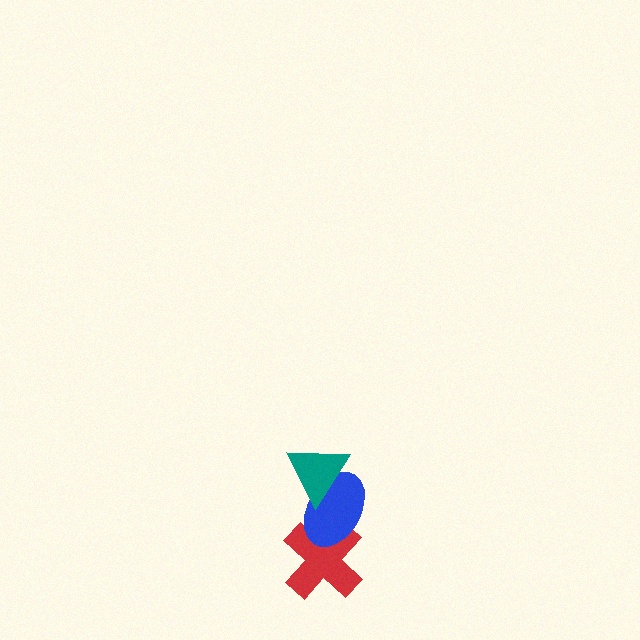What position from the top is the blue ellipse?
The blue ellipse is 2nd from the top.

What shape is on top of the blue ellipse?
The teal triangle is on top of the blue ellipse.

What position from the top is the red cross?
The red cross is 3rd from the top.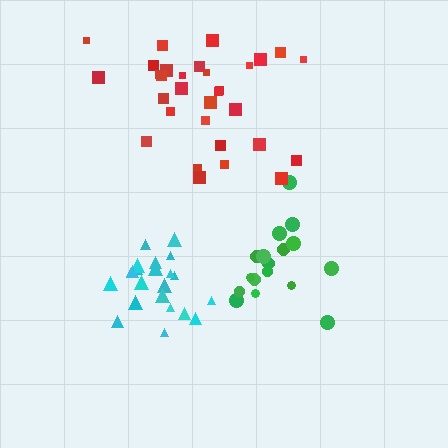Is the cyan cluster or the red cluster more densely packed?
Cyan.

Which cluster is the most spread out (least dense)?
Red.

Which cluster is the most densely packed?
Cyan.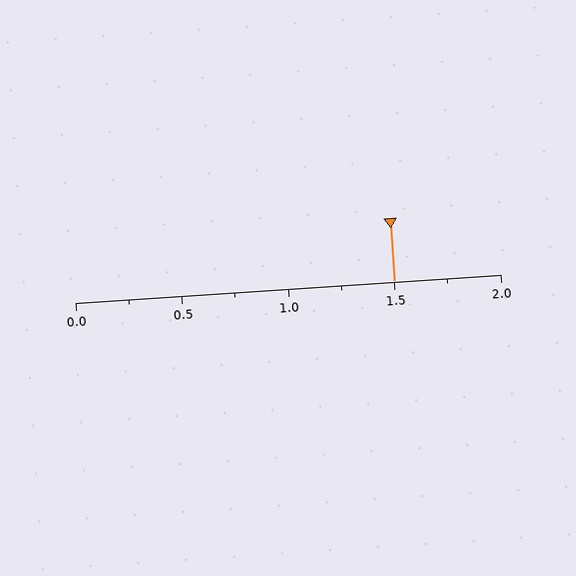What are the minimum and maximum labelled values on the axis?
The axis runs from 0.0 to 2.0.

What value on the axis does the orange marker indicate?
The marker indicates approximately 1.5.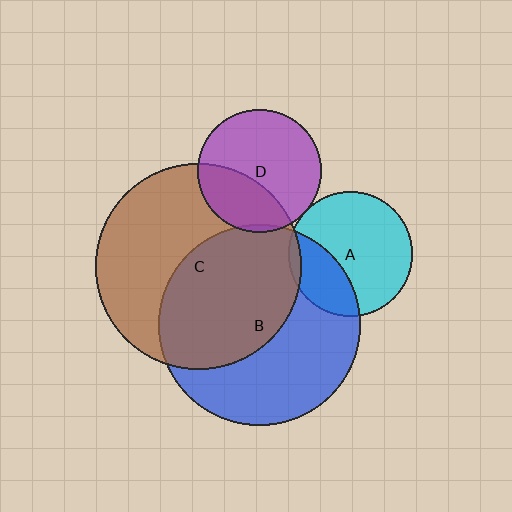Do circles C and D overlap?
Yes.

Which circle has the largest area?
Circle C (brown).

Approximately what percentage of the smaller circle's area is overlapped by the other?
Approximately 35%.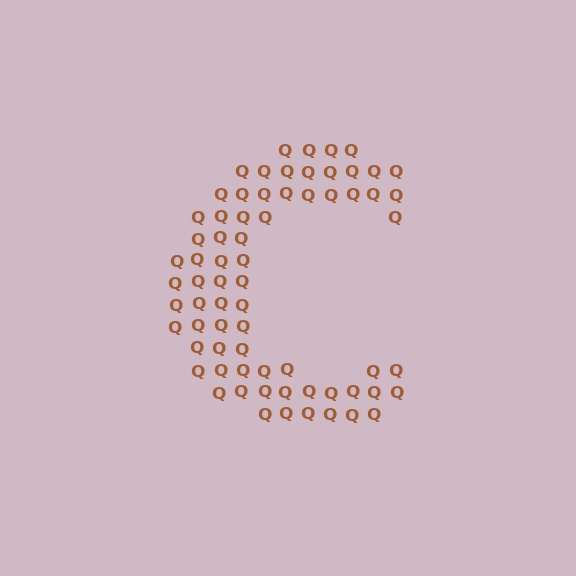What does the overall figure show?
The overall figure shows the letter C.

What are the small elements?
The small elements are letter Q's.